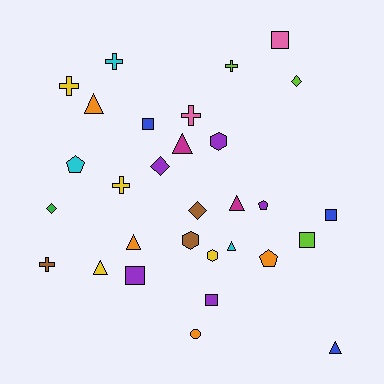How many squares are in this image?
There are 6 squares.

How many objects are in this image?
There are 30 objects.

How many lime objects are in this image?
There are 3 lime objects.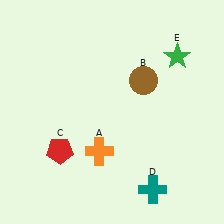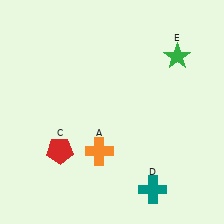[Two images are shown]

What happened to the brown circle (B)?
The brown circle (B) was removed in Image 2. It was in the top-right area of Image 1.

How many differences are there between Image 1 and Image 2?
There is 1 difference between the two images.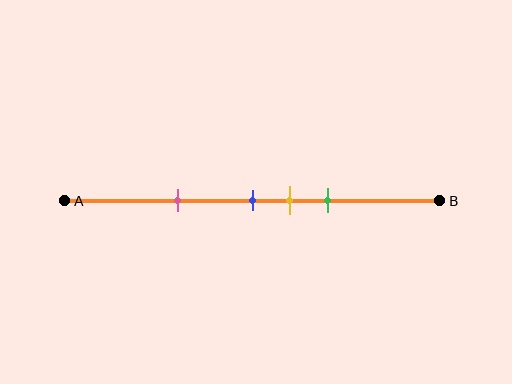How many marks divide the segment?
There are 4 marks dividing the segment.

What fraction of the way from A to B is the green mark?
The green mark is approximately 70% (0.7) of the way from A to B.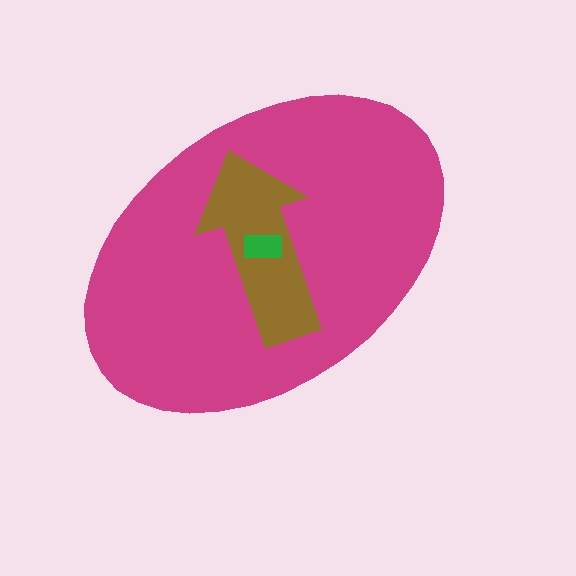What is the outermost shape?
The magenta ellipse.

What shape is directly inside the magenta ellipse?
The brown arrow.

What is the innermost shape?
The green rectangle.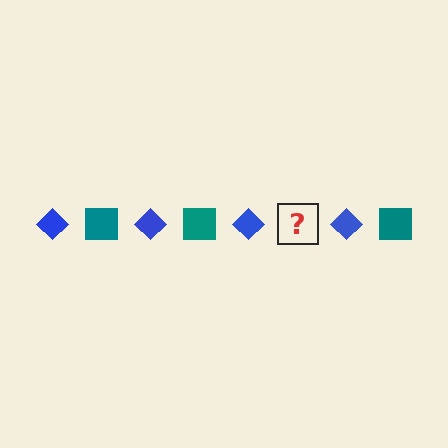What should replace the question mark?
The question mark should be replaced with a teal square.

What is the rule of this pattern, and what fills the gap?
The rule is that the pattern alternates between blue diamond and teal square. The gap should be filled with a teal square.